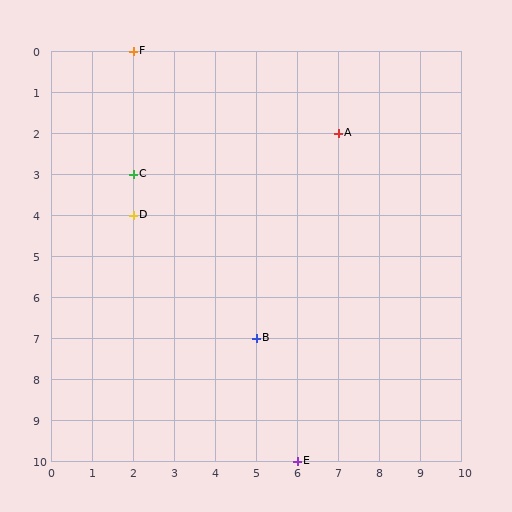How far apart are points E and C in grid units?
Points E and C are 4 columns and 7 rows apart (about 8.1 grid units diagonally).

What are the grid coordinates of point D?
Point D is at grid coordinates (2, 4).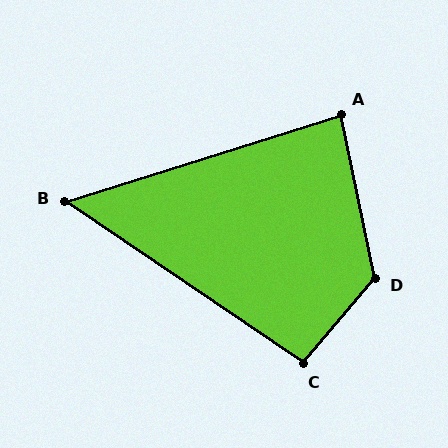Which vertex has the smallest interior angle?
B, at approximately 52 degrees.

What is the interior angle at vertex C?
Approximately 96 degrees (obtuse).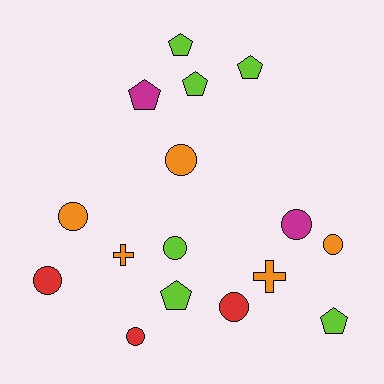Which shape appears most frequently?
Circle, with 8 objects.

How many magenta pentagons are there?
There is 1 magenta pentagon.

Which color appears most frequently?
Lime, with 6 objects.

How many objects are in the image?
There are 16 objects.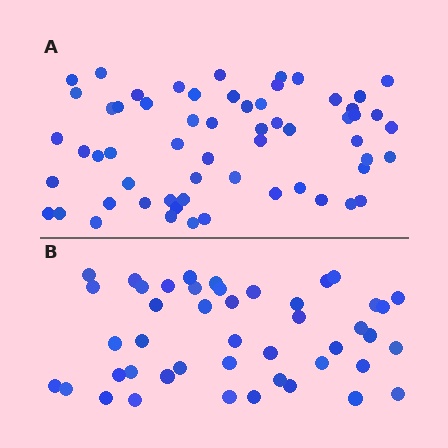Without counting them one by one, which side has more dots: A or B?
Region A (the top region) has more dots.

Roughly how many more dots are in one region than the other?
Region A has approximately 15 more dots than region B.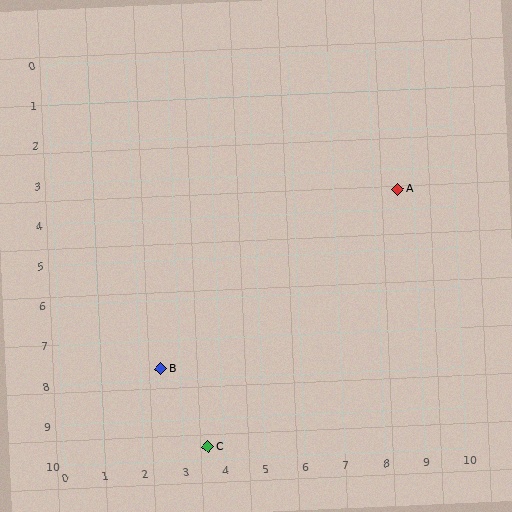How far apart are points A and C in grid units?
Points A and C are about 8.0 grid units apart.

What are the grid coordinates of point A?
Point A is at approximately (8.6, 3.5).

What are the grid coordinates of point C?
Point C is at approximately (3.6, 9.7).